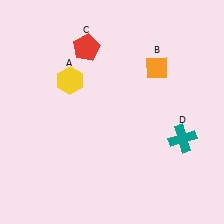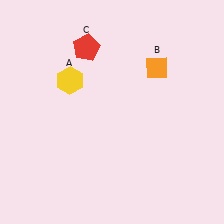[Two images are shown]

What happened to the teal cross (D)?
The teal cross (D) was removed in Image 2. It was in the bottom-right area of Image 1.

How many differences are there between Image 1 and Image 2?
There is 1 difference between the two images.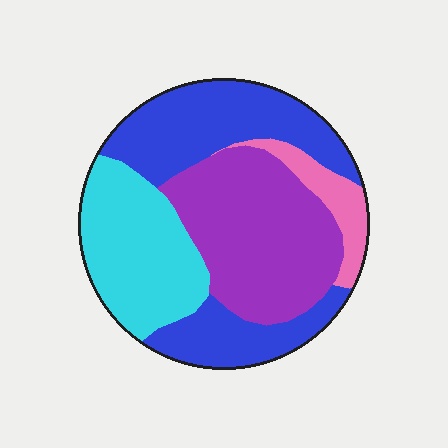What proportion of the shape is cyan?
Cyan takes up about one quarter (1/4) of the shape.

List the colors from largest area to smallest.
From largest to smallest: blue, purple, cyan, pink.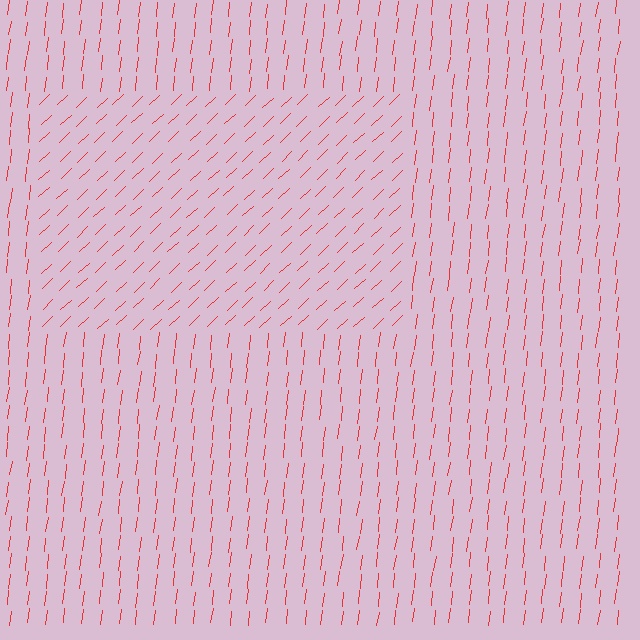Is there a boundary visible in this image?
Yes, there is a texture boundary formed by a change in line orientation.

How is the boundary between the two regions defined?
The boundary is defined purely by a change in line orientation (approximately 39 degrees difference). All lines are the same color and thickness.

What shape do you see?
I see a rectangle.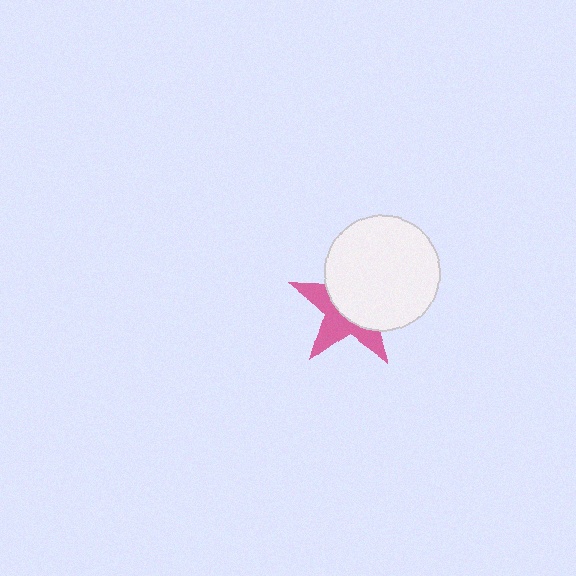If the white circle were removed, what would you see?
You would see the complete pink star.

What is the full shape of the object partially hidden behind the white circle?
The partially hidden object is a pink star.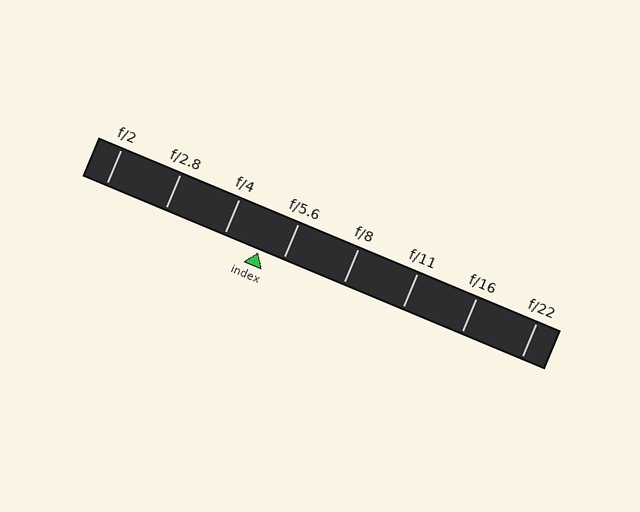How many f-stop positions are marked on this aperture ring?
There are 8 f-stop positions marked.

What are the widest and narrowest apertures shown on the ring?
The widest aperture shown is f/2 and the narrowest is f/22.